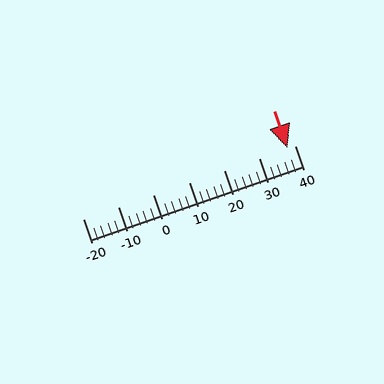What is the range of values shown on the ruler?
The ruler shows values from -20 to 40.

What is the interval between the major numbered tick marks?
The major tick marks are spaced 10 units apart.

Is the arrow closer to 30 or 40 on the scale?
The arrow is closer to 40.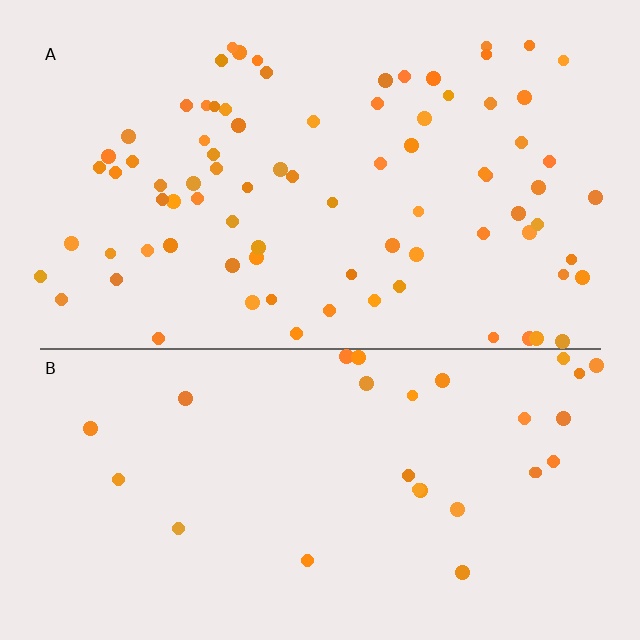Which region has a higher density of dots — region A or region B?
A (the top).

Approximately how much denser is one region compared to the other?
Approximately 2.9× — region A over region B.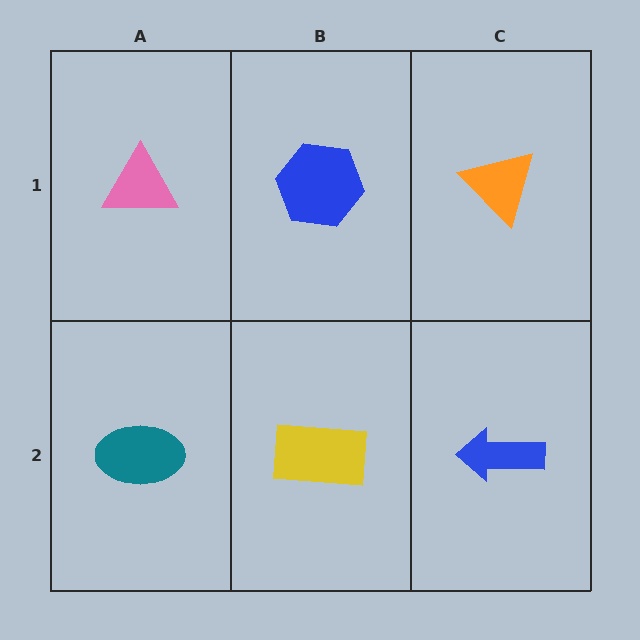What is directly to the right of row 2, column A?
A yellow rectangle.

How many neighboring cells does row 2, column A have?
2.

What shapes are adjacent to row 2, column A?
A pink triangle (row 1, column A), a yellow rectangle (row 2, column B).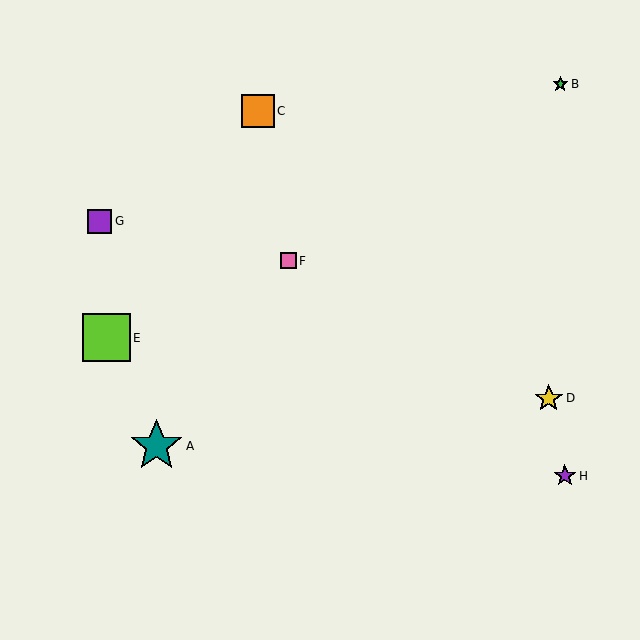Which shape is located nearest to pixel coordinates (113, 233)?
The purple square (labeled G) at (100, 221) is nearest to that location.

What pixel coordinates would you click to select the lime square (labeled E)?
Click at (106, 338) to select the lime square E.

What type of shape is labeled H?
Shape H is a purple star.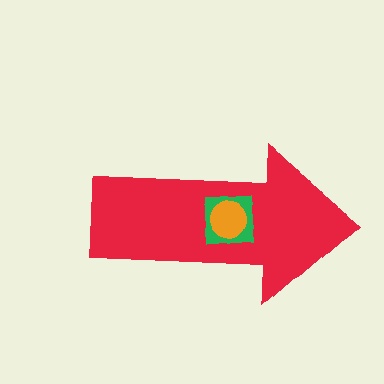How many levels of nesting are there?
3.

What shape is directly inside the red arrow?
The green square.